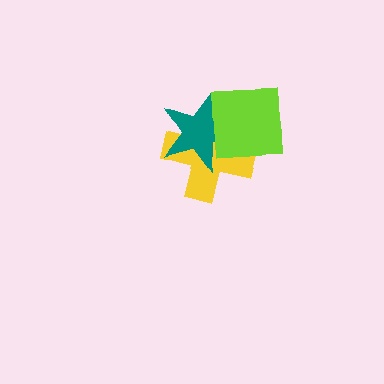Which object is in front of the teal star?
The lime square is in front of the teal star.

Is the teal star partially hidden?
Yes, it is partially covered by another shape.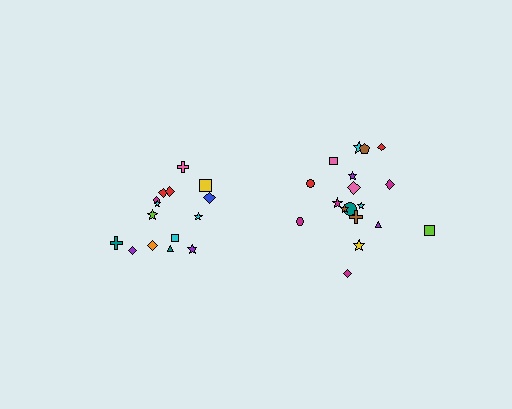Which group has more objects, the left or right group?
The right group.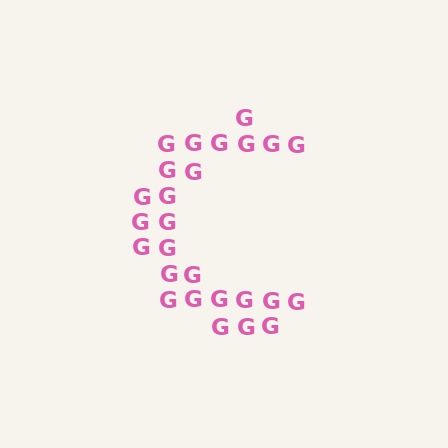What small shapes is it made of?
It is made of small letter G's.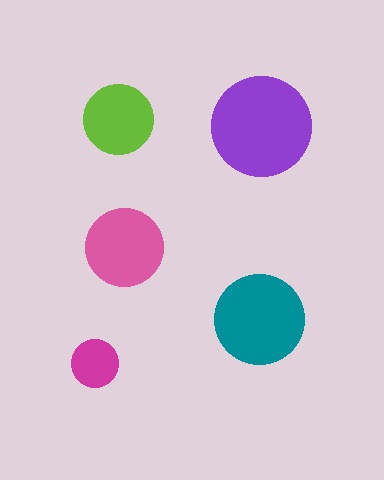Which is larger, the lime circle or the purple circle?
The purple one.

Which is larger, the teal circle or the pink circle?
The teal one.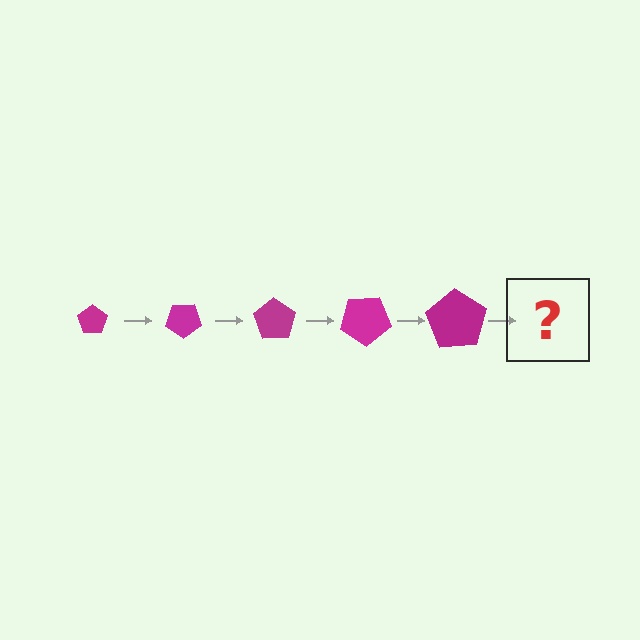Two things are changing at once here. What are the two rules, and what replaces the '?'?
The two rules are that the pentagon grows larger each step and it rotates 35 degrees each step. The '?' should be a pentagon, larger than the previous one and rotated 175 degrees from the start.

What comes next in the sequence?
The next element should be a pentagon, larger than the previous one and rotated 175 degrees from the start.